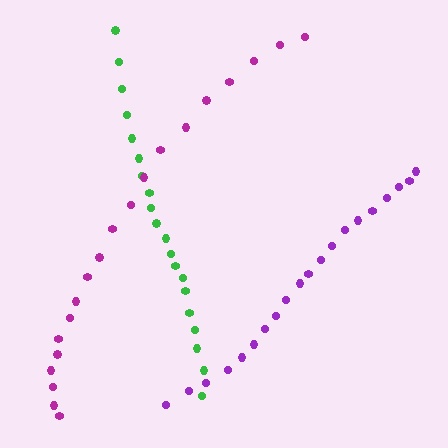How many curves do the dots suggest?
There are 3 distinct paths.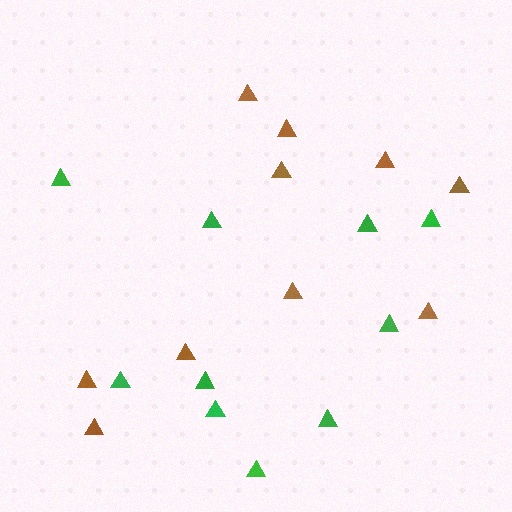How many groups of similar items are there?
There are 2 groups: one group of green triangles (10) and one group of brown triangles (10).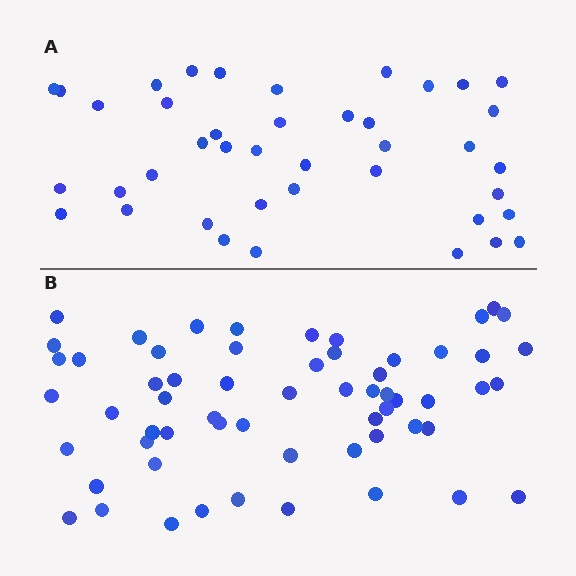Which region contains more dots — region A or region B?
Region B (the bottom region) has more dots.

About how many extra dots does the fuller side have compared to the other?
Region B has approximately 20 more dots than region A.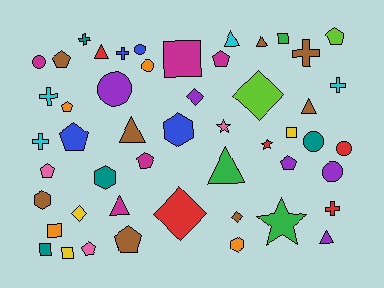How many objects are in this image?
There are 50 objects.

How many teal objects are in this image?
There are 4 teal objects.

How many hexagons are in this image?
There are 4 hexagons.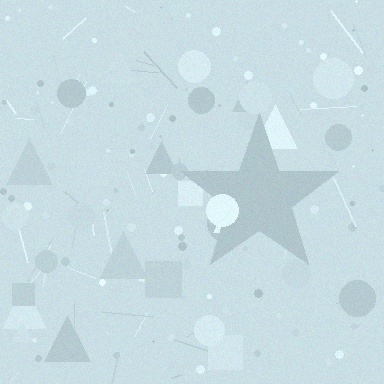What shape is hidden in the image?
A star is hidden in the image.